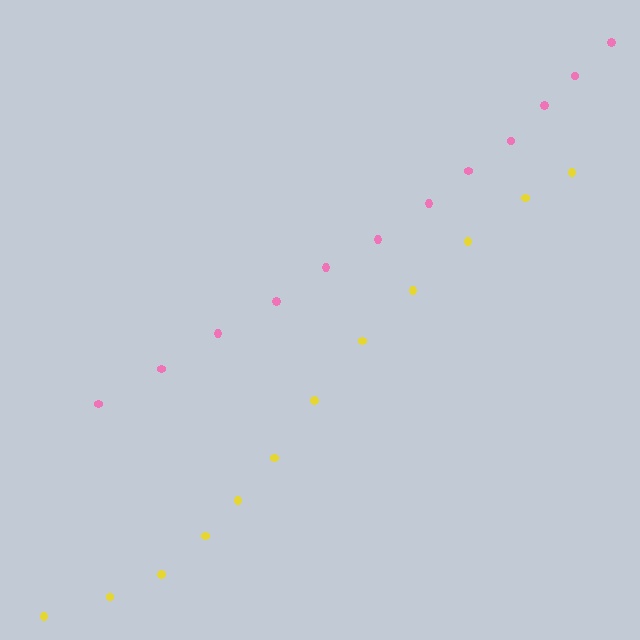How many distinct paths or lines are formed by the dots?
There are 2 distinct paths.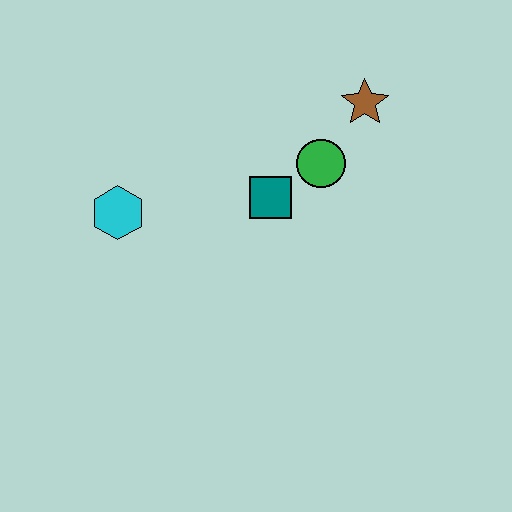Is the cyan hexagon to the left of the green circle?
Yes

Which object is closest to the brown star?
The green circle is closest to the brown star.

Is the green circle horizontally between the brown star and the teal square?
Yes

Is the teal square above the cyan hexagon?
Yes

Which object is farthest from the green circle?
The cyan hexagon is farthest from the green circle.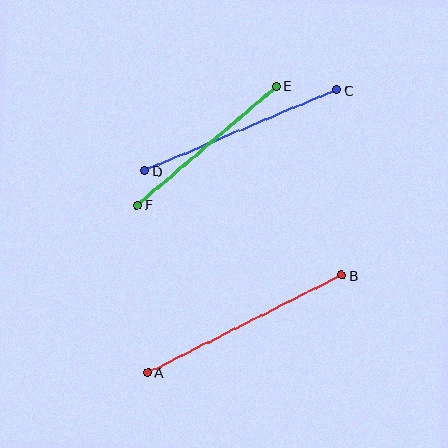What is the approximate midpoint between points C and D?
The midpoint is at approximately (241, 130) pixels.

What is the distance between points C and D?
The distance is approximately 209 pixels.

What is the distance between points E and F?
The distance is approximately 183 pixels.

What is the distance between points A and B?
The distance is approximately 217 pixels.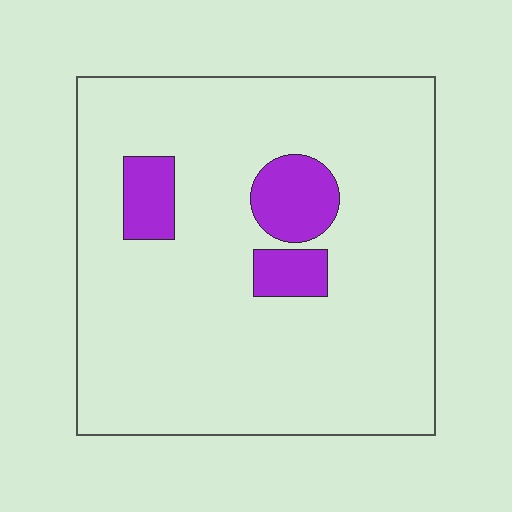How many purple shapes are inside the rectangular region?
3.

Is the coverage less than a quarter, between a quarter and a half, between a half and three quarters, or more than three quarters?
Less than a quarter.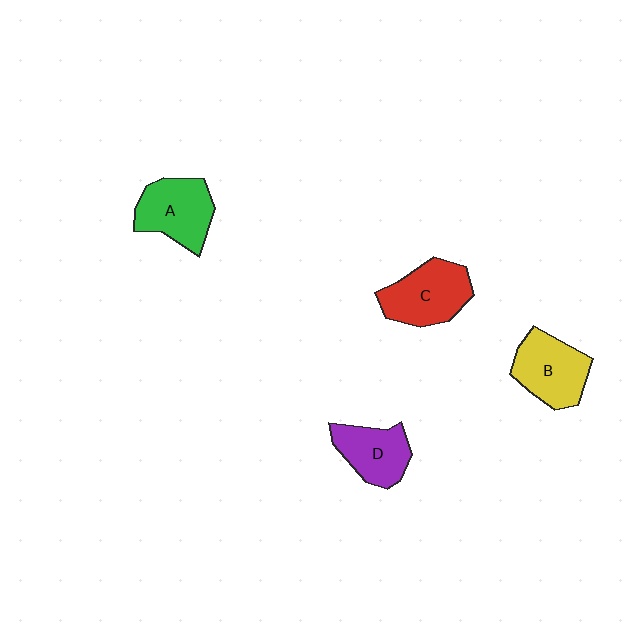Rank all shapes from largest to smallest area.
From largest to smallest: C (red), A (green), B (yellow), D (purple).